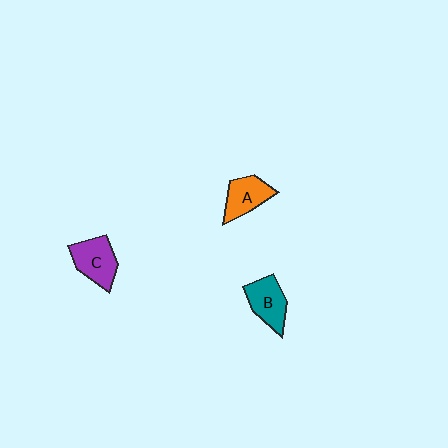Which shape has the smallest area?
Shape A (orange).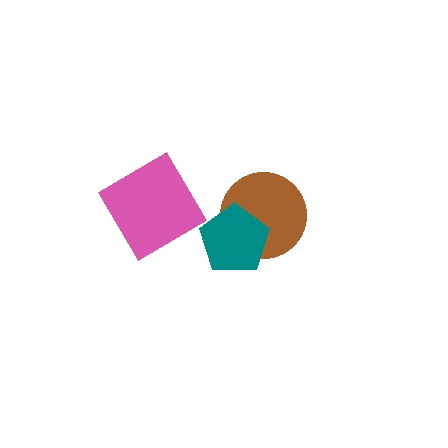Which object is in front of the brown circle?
The teal pentagon is in front of the brown circle.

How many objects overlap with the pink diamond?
0 objects overlap with the pink diamond.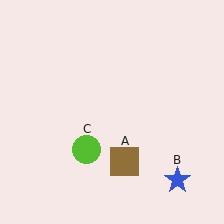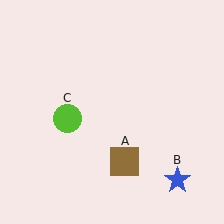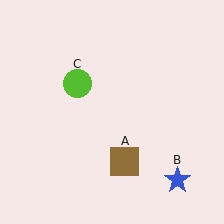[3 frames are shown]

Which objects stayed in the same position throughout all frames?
Brown square (object A) and blue star (object B) remained stationary.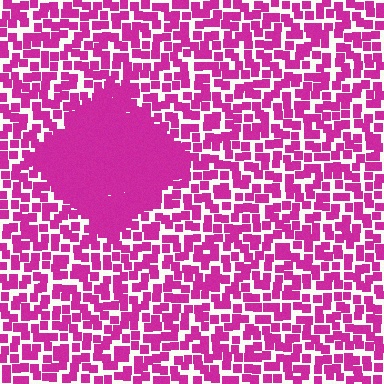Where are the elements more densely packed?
The elements are more densely packed inside the diamond boundary.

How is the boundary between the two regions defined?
The boundary is defined by a change in element density (approximately 2.9x ratio). All elements are the same color, size, and shape.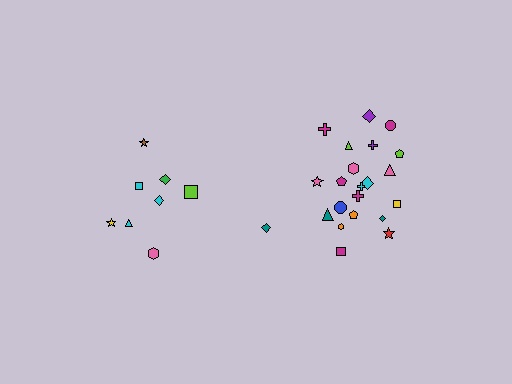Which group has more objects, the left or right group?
The right group.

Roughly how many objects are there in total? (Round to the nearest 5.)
Roughly 30 objects in total.